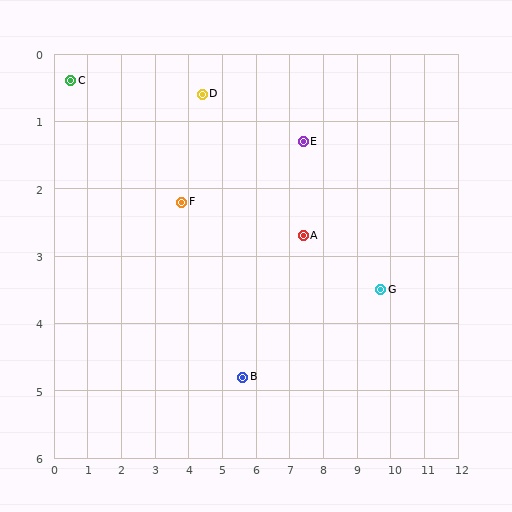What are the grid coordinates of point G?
Point G is at approximately (9.7, 3.5).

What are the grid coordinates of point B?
Point B is at approximately (5.6, 4.8).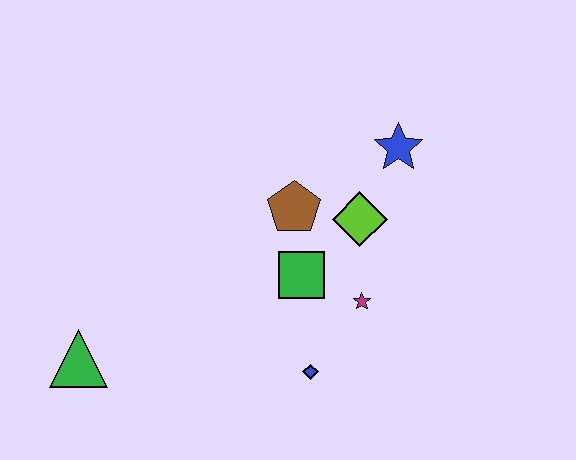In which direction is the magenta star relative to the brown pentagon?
The magenta star is below the brown pentagon.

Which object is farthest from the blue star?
The green triangle is farthest from the blue star.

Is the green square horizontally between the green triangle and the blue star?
Yes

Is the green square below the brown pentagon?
Yes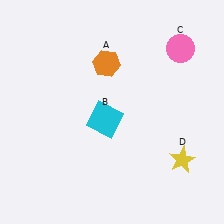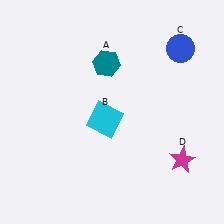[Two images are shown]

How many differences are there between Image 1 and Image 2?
There are 3 differences between the two images.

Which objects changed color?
A changed from orange to teal. C changed from pink to blue. D changed from yellow to magenta.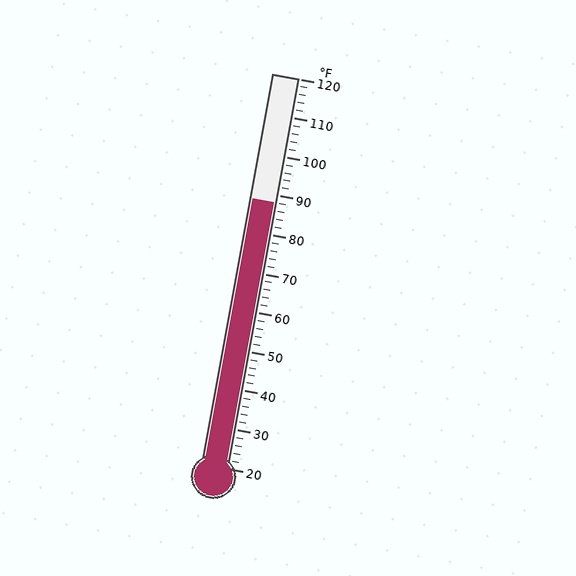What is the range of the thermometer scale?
The thermometer scale ranges from 20°F to 120°F.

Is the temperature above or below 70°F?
The temperature is above 70°F.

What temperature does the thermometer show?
The thermometer shows approximately 88°F.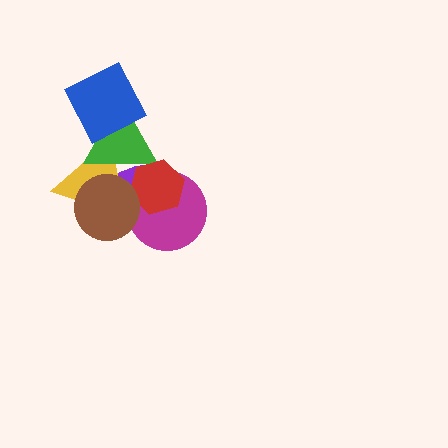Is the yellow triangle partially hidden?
Yes, it is partially covered by another shape.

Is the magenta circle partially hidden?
Yes, it is partially covered by another shape.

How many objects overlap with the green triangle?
5 objects overlap with the green triangle.